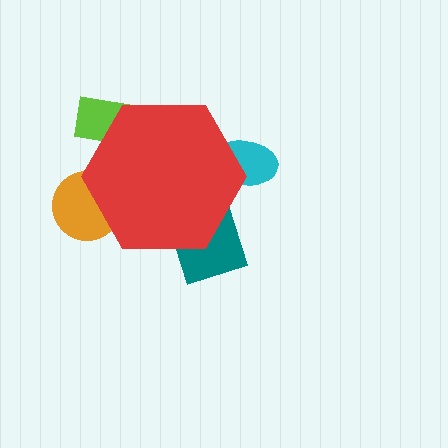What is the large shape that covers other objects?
A red hexagon.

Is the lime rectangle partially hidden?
Yes, the lime rectangle is partially hidden behind the red hexagon.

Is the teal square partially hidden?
Yes, the teal square is partially hidden behind the red hexagon.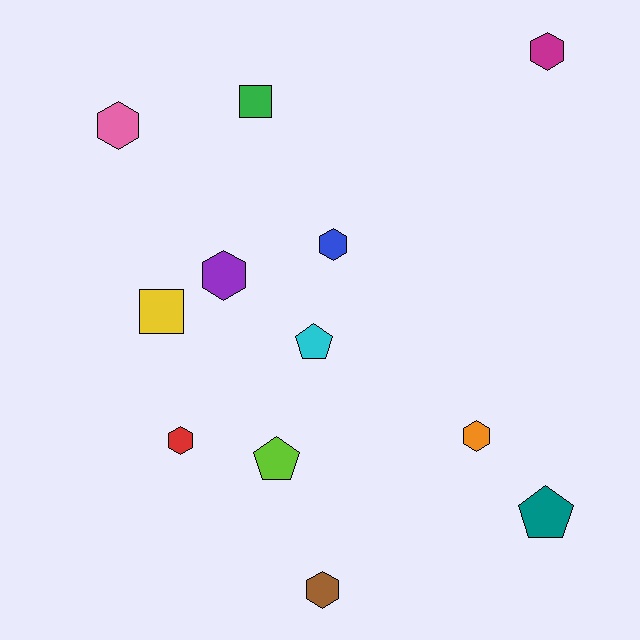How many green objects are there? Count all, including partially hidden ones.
There is 1 green object.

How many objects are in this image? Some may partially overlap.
There are 12 objects.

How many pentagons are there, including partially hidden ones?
There are 3 pentagons.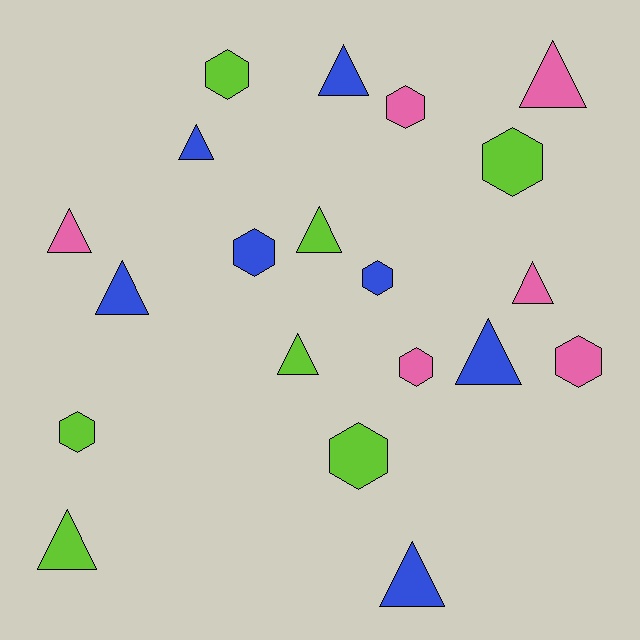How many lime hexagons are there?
There are 4 lime hexagons.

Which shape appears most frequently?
Triangle, with 11 objects.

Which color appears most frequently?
Lime, with 7 objects.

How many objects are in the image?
There are 20 objects.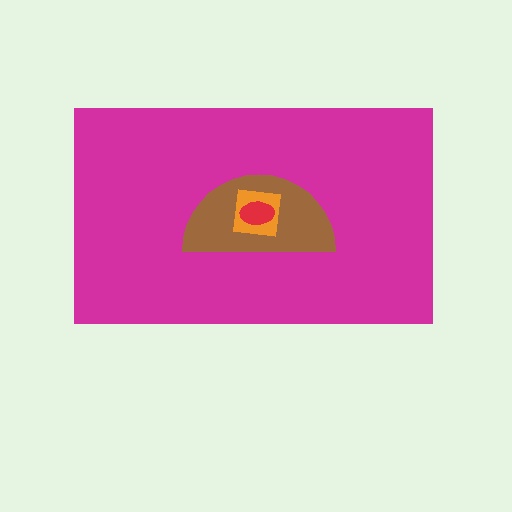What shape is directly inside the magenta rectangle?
The brown semicircle.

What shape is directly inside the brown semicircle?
The orange square.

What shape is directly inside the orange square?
The red ellipse.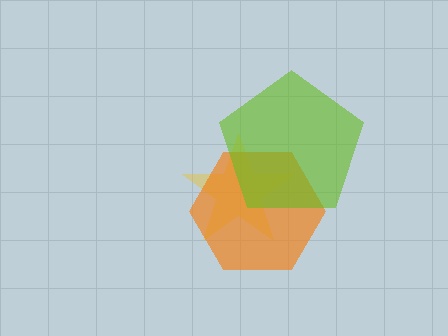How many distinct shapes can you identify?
There are 3 distinct shapes: a yellow star, an orange hexagon, a lime pentagon.